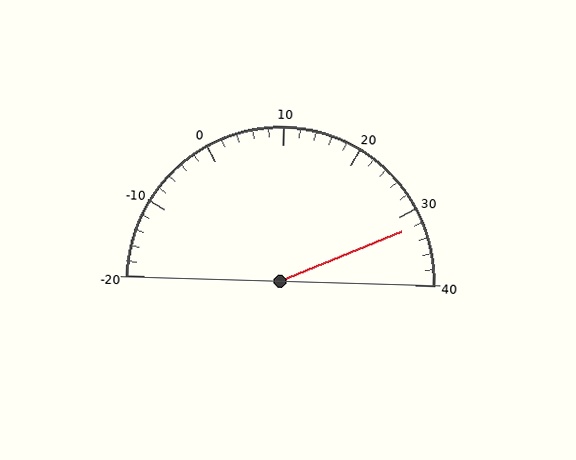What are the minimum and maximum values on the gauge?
The gauge ranges from -20 to 40.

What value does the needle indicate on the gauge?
The needle indicates approximately 32.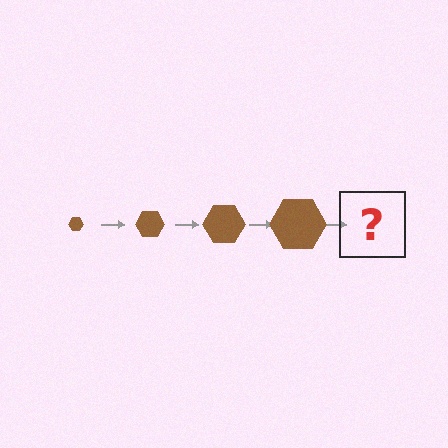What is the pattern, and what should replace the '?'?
The pattern is that the hexagon gets progressively larger each step. The '?' should be a brown hexagon, larger than the previous one.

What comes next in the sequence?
The next element should be a brown hexagon, larger than the previous one.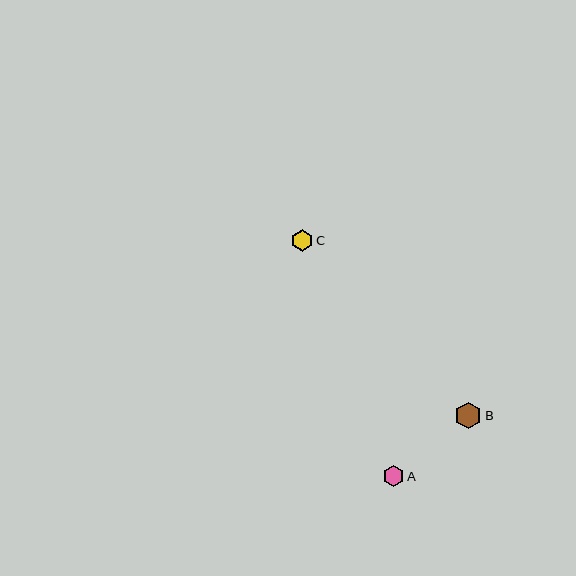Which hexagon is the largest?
Hexagon B is the largest with a size of approximately 27 pixels.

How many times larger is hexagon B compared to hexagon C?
Hexagon B is approximately 1.2 times the size of hexagon C.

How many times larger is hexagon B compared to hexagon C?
Hexagon B is approximately 1.2 times the size of hexagon C.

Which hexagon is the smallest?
Hexagon A is the smallest with a size of approximately 21 pixels.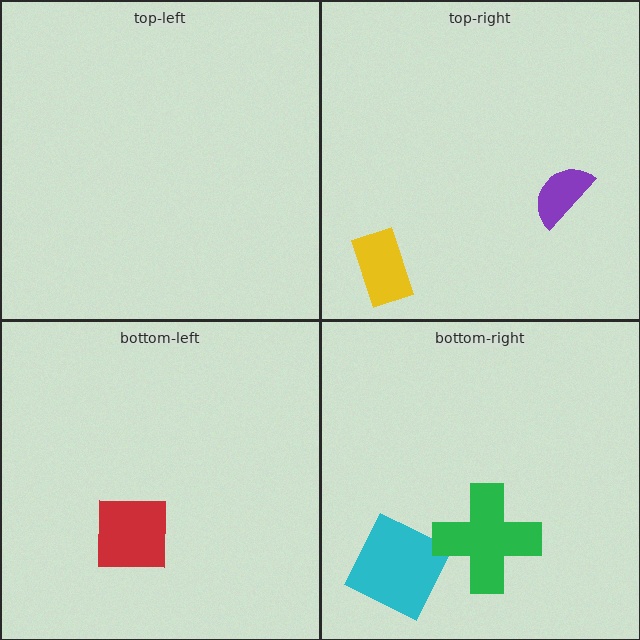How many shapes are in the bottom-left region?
1.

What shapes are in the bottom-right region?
The cyan square, the green cross.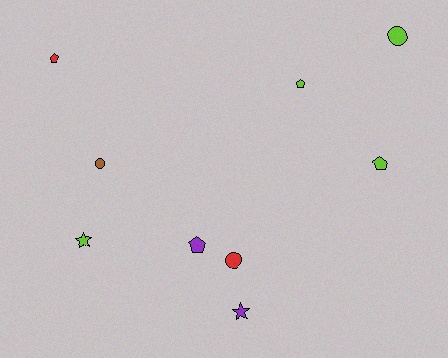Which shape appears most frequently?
Pentagon, with 4 objects.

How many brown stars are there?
There are no brown stars.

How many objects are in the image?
There are 9 objects.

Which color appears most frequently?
Lime, with 4 objects.